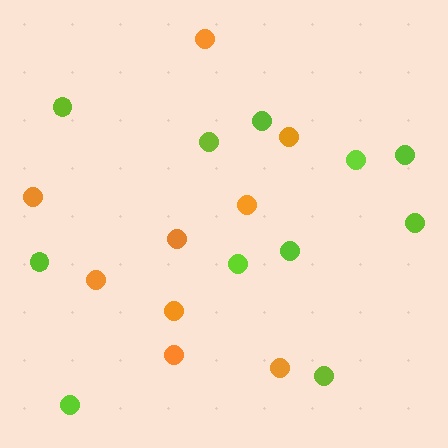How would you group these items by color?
There are 2 groups: one group of lime circles (11) and one group of orange circles (9).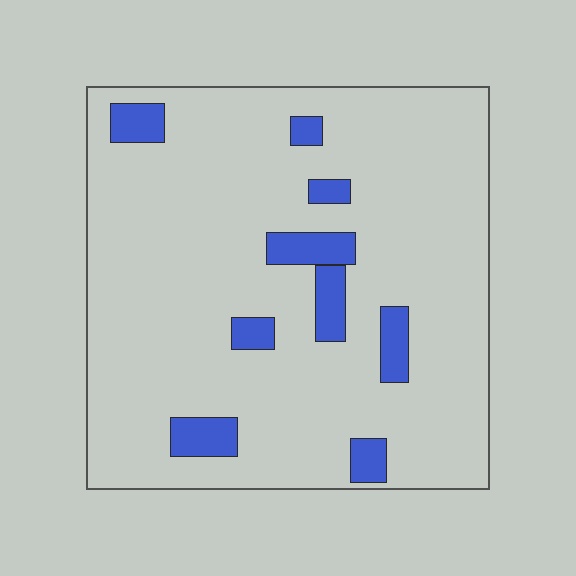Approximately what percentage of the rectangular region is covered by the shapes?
Approximately 10%.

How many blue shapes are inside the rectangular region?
9.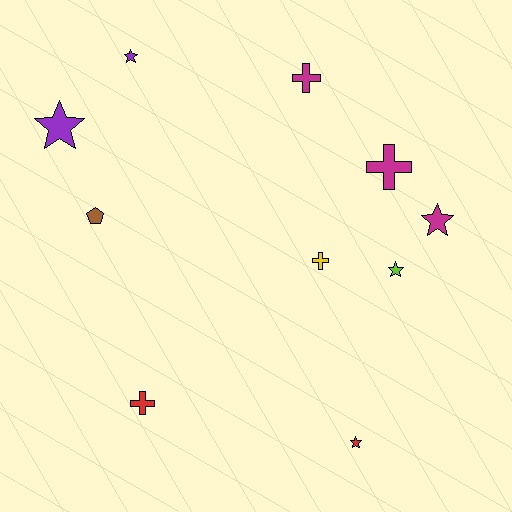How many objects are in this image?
There are 10 objects.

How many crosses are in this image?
There are 4 crosses.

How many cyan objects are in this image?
There are no cyan objects.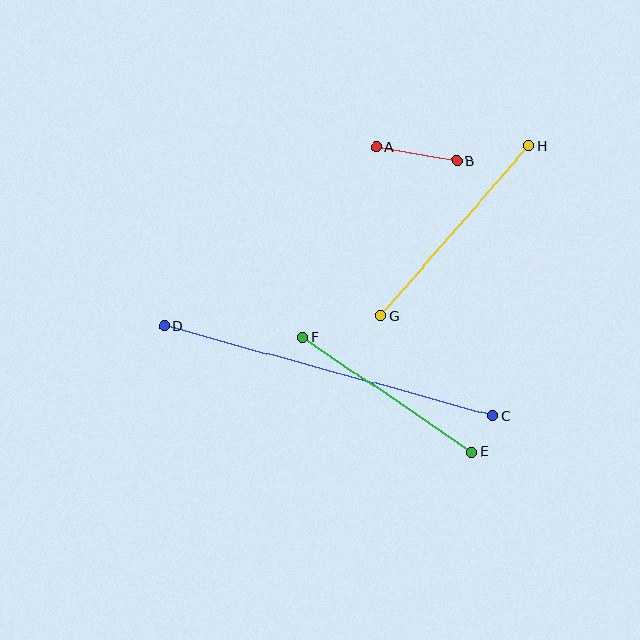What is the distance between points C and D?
The distance is approximately 341 pixels.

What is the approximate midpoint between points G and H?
The midpoint is at approximately (455, 231) pixels.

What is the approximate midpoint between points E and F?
The midpoint is at approximately (387, 395) pixels.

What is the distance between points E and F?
The distance is approximately 204 pixels.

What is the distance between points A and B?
The distance is approximately 81 pixels.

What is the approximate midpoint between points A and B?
The midpoint is at approximately (417, 154) pixels.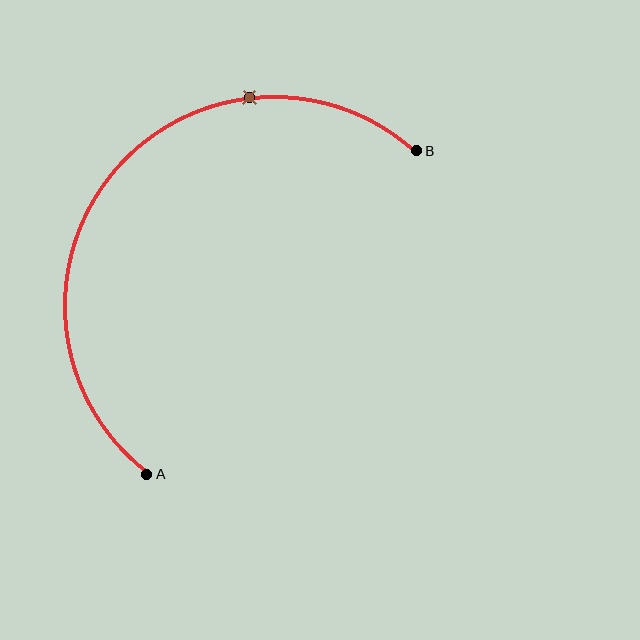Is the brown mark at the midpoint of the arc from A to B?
No. The brown mark lies on the arc but is closer to endpoint B. The arc midpoint would be at the point on the curve equidistant along the arc from both A and B.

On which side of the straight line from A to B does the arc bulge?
The arc bulges above and to the left of the straight line connecting A and B.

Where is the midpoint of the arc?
The arc midpoint is the point on the curve farthest from the straight line joining A and B. It sits above and to the left of that line.